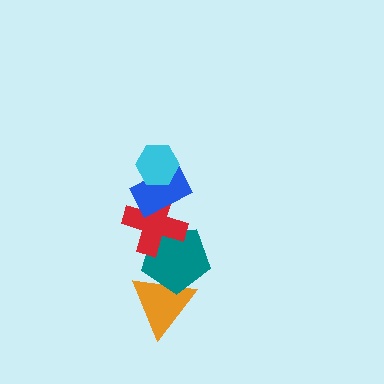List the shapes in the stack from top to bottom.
From top to bottom: the cyan hexagon, the blue rectangle, the red cross, the teal pentagon, the orange triangle.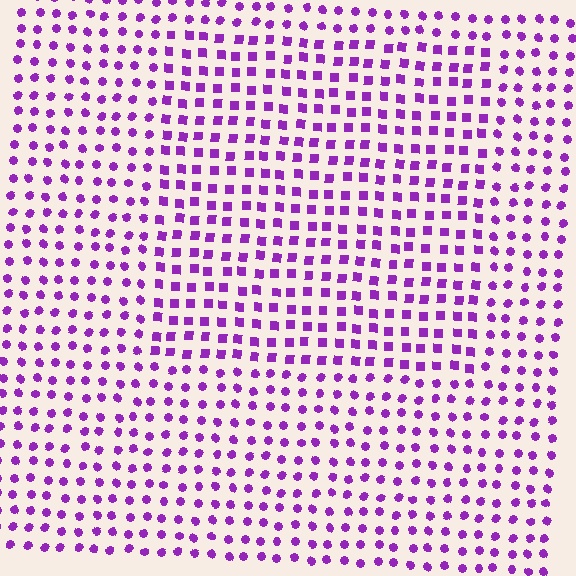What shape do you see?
I see a rectangle.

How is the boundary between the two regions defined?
The boundary is defined by a change in element shape: squares inside vs. circles outside. All elements share the same color and spacing.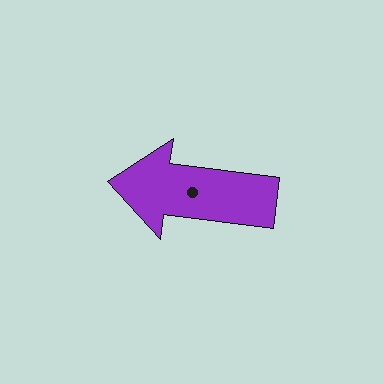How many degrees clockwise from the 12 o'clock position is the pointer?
Approximately 277 degrees.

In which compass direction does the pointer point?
West.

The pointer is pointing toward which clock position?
Roughly 9 o'clock.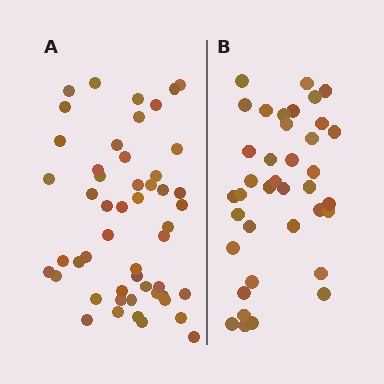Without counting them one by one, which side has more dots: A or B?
Region A (the left region) has more dots.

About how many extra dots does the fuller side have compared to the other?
Region A has approximately 15 more dots than region B.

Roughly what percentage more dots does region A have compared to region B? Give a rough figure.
About 35% more.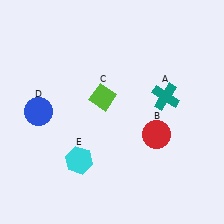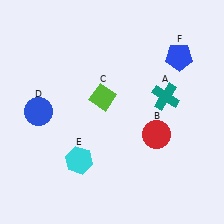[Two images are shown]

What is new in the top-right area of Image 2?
A blue pentagon (F) was added in the top-right area of Image 2.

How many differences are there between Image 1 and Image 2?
There is 1 difference between the two images.